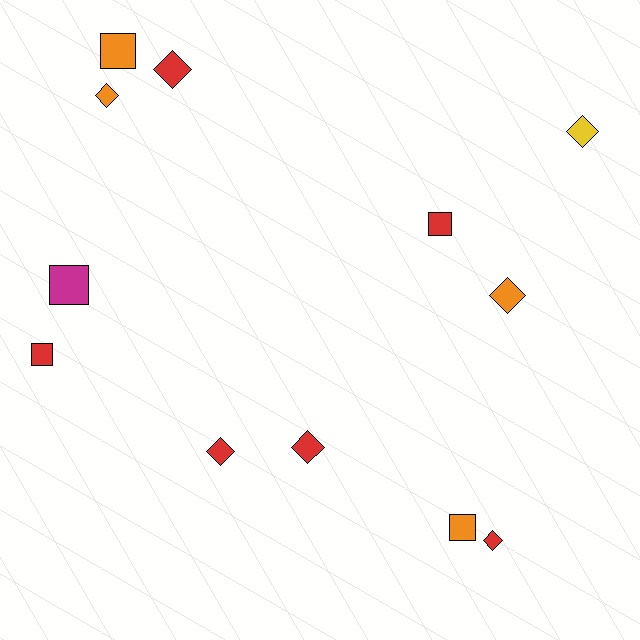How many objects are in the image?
There are 12 objects.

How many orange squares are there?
There are 2 orange squares.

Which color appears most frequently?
Red, with 6 objects.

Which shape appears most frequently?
Diamond, with 7 objects.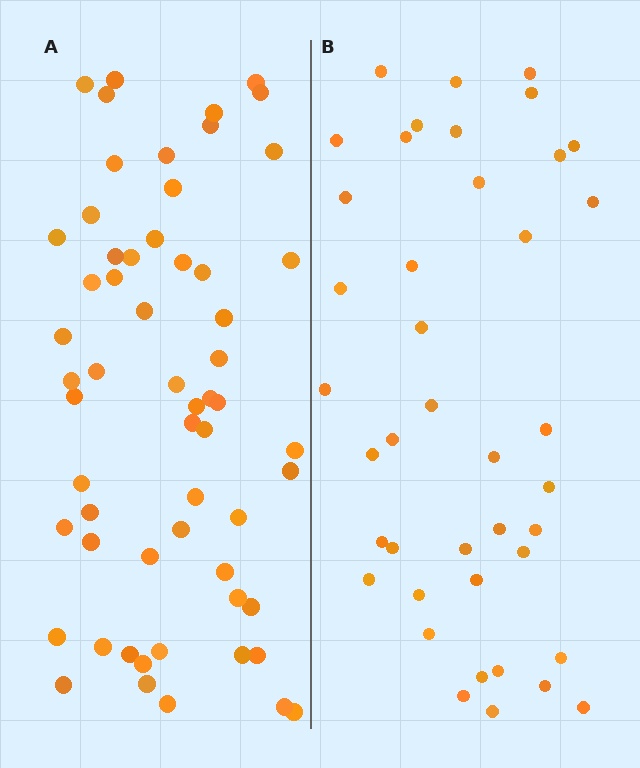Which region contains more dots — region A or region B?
Region A (the left region) has more dots.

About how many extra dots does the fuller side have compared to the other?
Region A has approximately 20 more dots than region B.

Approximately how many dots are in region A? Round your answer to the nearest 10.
About 60 dots. (The exact count is 59, which rounds to 60.)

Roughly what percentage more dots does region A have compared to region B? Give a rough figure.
About 45% more.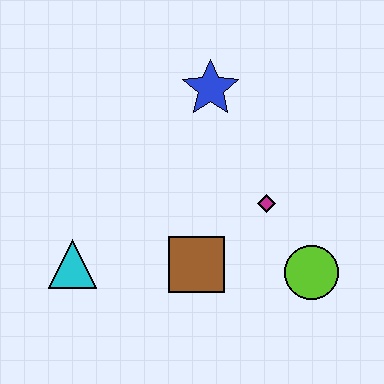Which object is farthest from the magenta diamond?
The cyan triangle is farthest from the magenta diamond.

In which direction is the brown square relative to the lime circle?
The brown square is to the left of the lime circle.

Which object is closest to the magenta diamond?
The lime circle is closest to the magenta diamond.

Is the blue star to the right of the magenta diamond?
No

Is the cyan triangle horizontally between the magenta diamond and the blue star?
No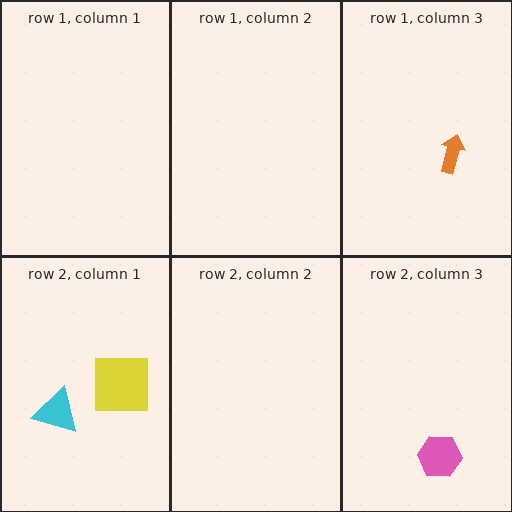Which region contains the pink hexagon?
The row 2, column 3 region.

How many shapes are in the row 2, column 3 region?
1.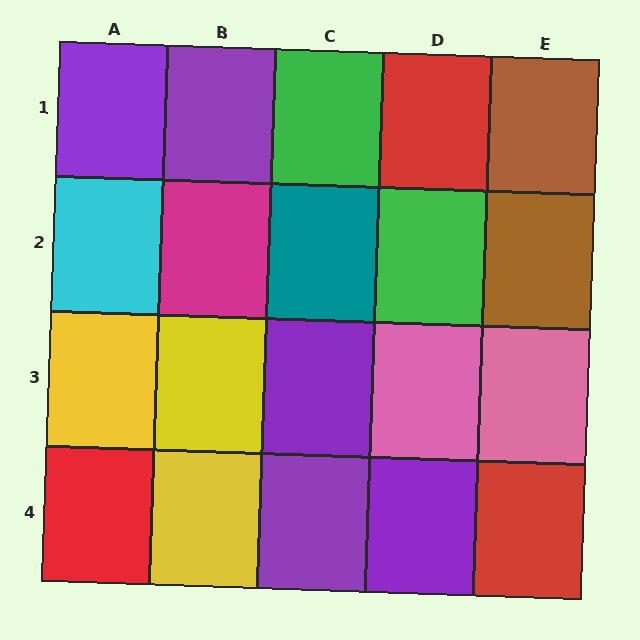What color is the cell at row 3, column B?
Yellow.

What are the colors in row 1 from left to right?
Purple, purple, green, red, brown.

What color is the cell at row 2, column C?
Teal.